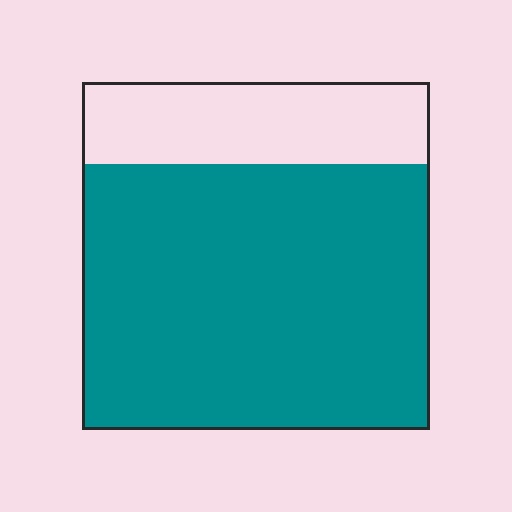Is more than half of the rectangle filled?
Yes.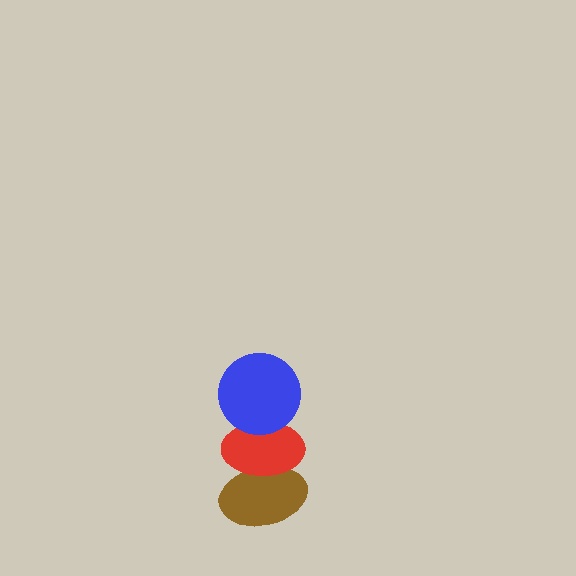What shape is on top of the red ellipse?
The blue circle is on top of the red ellipse.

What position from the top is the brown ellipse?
The brown ellipse is 3rd from the top.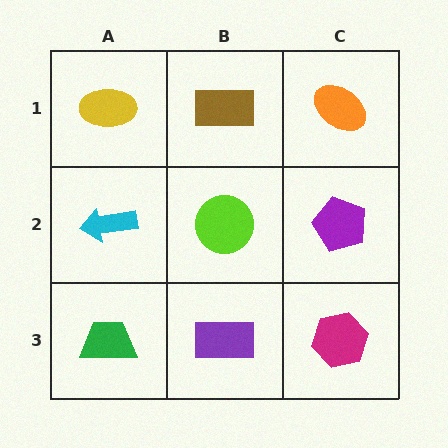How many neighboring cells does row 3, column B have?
3.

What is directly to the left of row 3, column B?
A green trapezoid.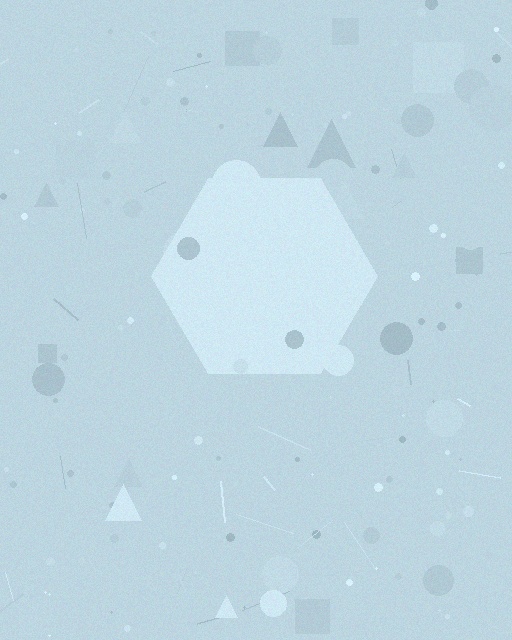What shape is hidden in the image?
A hexagon is hidden in the image.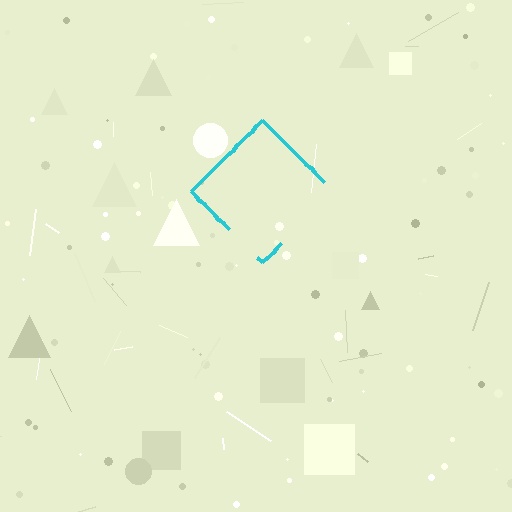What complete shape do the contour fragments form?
The contour fragments form a diamond.